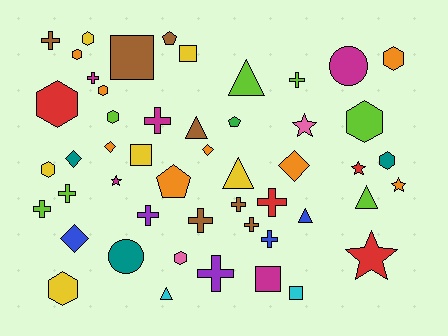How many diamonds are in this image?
There are 5 diamonds.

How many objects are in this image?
There are 50 objects.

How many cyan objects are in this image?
There are 2 cyan objects.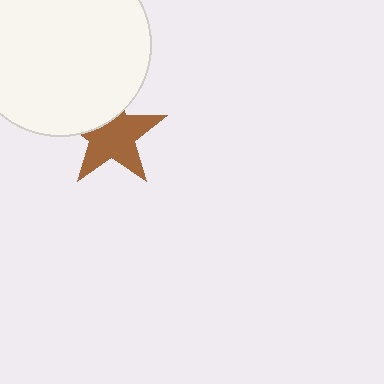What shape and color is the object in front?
The object in front is a white circle.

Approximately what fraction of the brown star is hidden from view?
Roughly 31% of the brown star is hidden behind the white circle.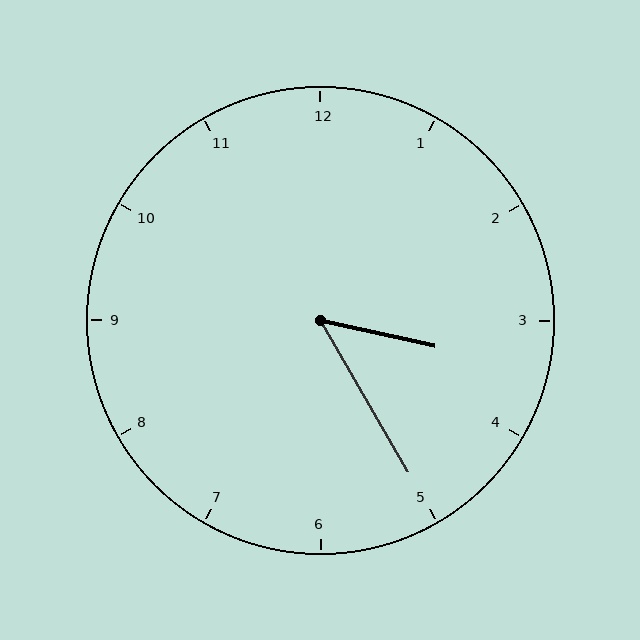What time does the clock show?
3:25.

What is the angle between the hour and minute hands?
Approximately 48 degrees.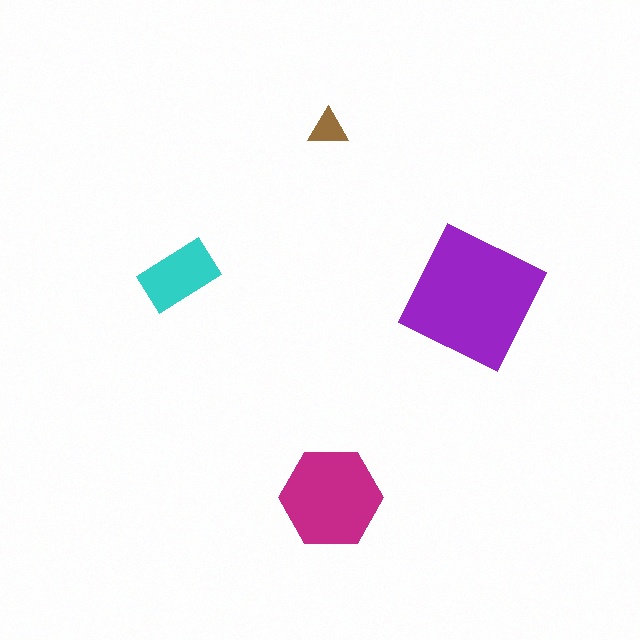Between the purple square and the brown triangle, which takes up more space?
The purple square.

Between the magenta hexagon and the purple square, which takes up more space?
The purple square.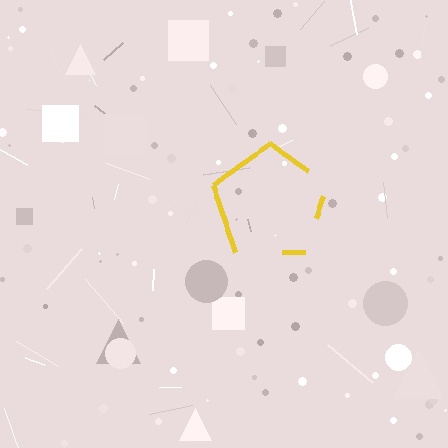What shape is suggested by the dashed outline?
The dashed outline suggests a pentagon.